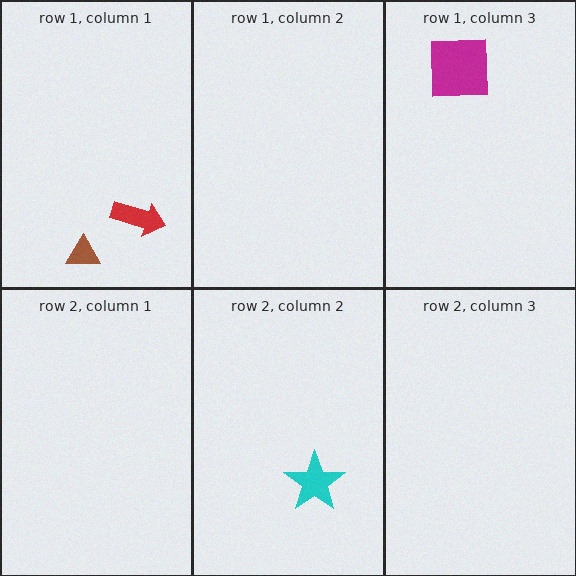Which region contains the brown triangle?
The row 1, column 1 region.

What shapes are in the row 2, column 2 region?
The cyan star.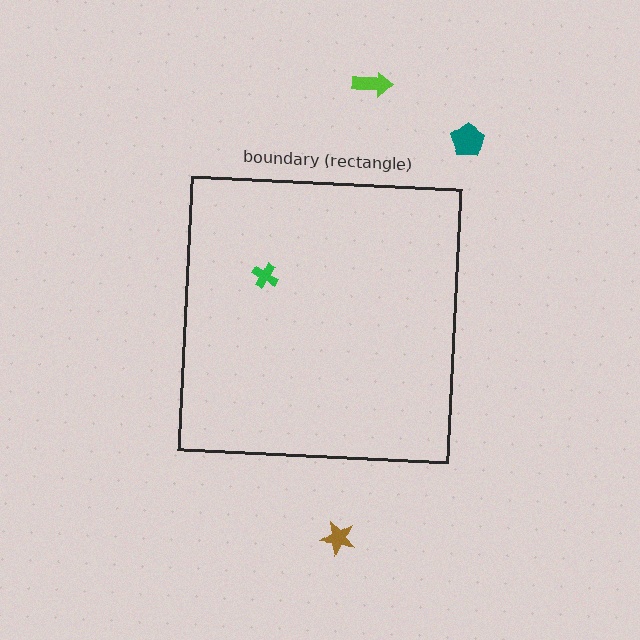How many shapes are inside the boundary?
1 inside, 3 outside.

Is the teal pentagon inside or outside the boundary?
Outside.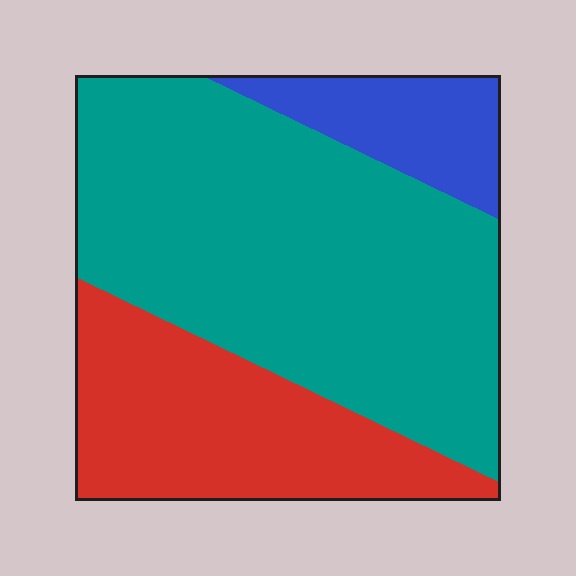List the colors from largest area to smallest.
From largest to smallest: teal, red, blue.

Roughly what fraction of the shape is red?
Red takes up about one quarter (1/4) of the shape.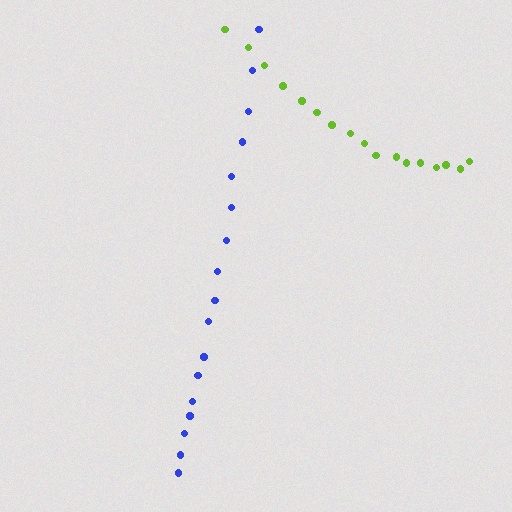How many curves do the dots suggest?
There are 2 distinct paths.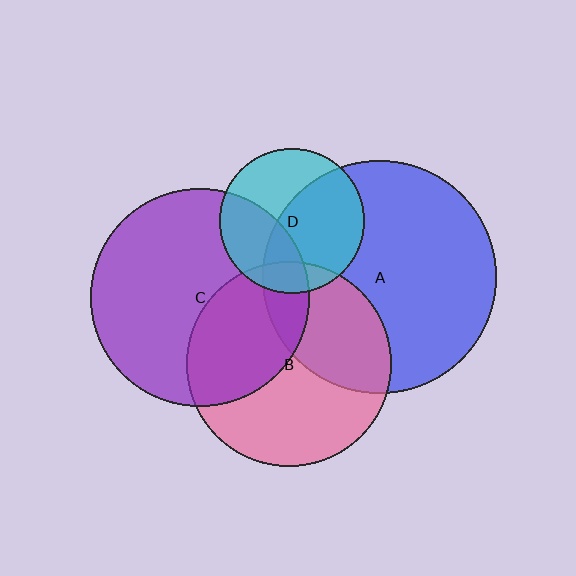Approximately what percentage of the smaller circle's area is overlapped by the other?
Approximately 40%.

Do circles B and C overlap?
Yes.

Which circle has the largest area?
Circle A (blue).